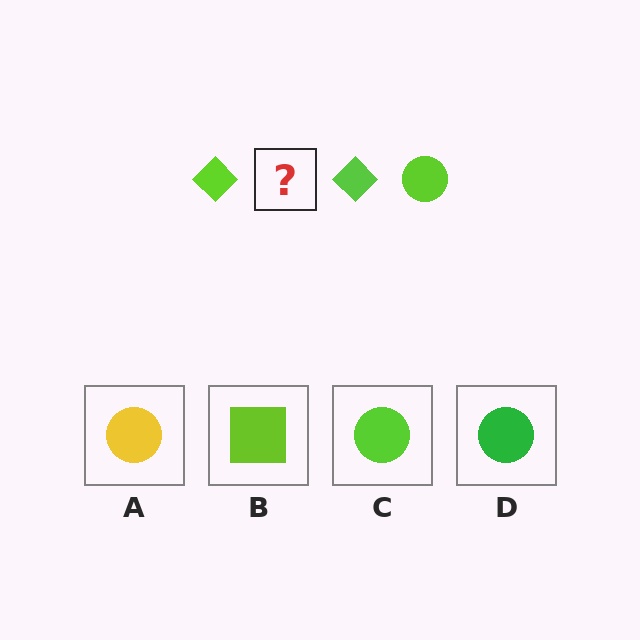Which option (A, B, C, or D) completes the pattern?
C.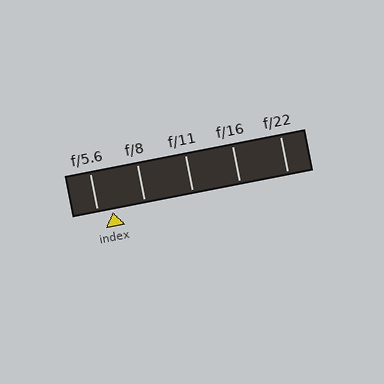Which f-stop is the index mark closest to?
The index mark is closest to f/5.6.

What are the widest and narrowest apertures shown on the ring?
The widest aperture shown is f/5.6 and the narrowest is f/22.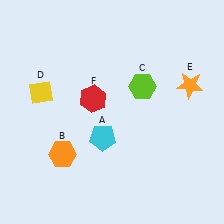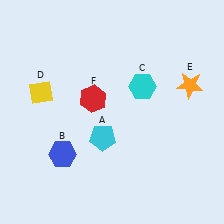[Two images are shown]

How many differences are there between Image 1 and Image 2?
There are 2 differences between the two images.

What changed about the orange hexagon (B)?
In Image 1, B is orange. In Image 2, it changed to blue.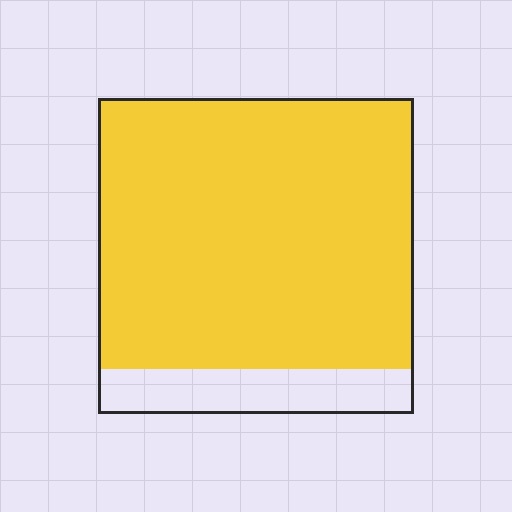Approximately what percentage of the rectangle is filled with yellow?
Approximately 85%.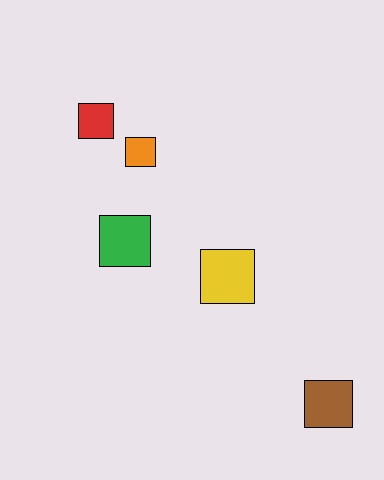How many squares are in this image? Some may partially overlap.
There are 5 squares.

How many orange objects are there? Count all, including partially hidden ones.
There is 1 orange object.